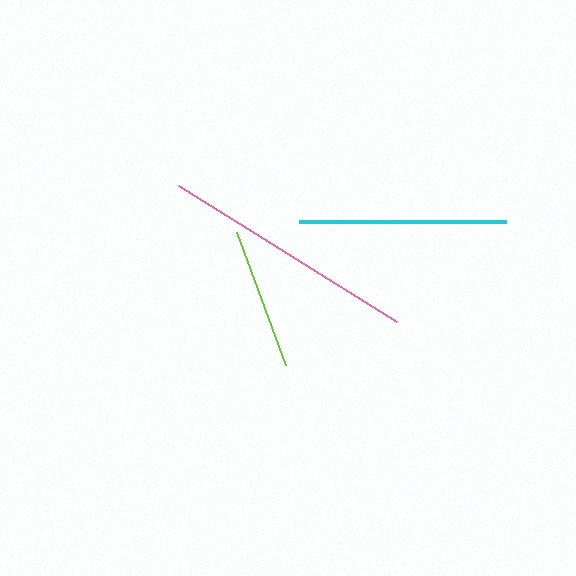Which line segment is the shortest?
The lime line is the shortest at approximately 142 pixels.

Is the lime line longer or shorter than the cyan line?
The cyan line is longer than the lime line.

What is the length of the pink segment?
The pink segment is approximately 257 pixels long.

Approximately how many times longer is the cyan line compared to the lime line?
The cyan line is approximately 1.5 times the length of the lime line.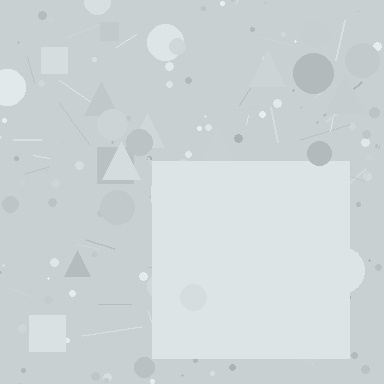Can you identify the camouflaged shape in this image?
The camouflaged shape is a square.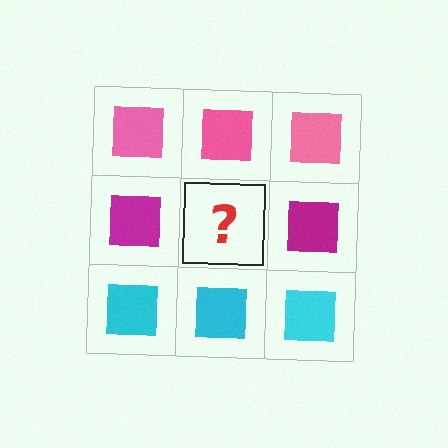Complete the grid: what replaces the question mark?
The question mark should be replaced with a magenta square.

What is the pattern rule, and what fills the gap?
The rule is that each row has a consistent color. The gap should be filled with a magenta square.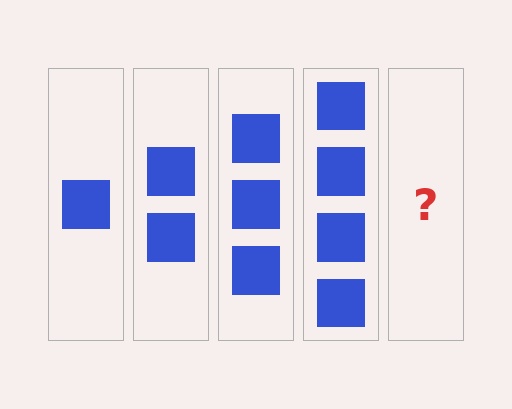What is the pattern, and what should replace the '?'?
The pattern is that each step adds one more square. The '?' should be 5 squares.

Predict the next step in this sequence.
The next step is 5 squares.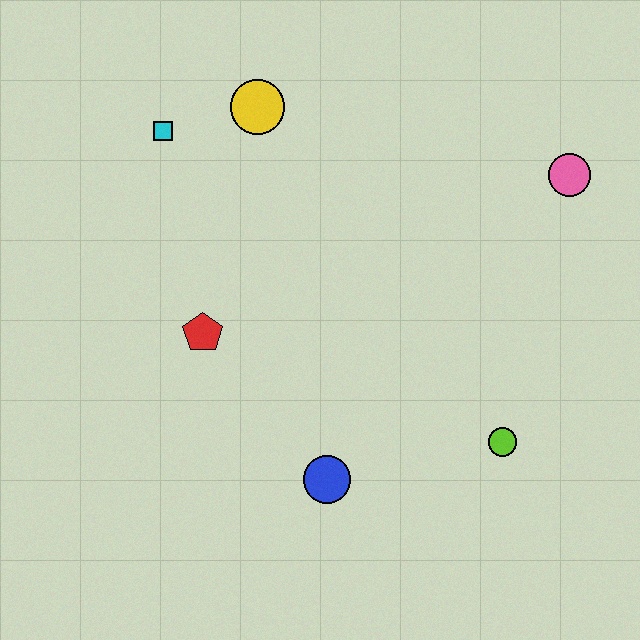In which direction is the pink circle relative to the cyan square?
The pink circle is to the right of the cyan square.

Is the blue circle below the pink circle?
Yes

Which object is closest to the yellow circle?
The cyan square is closest to the yellow circle.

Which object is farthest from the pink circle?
The cyan square is farthest from the pink circle.